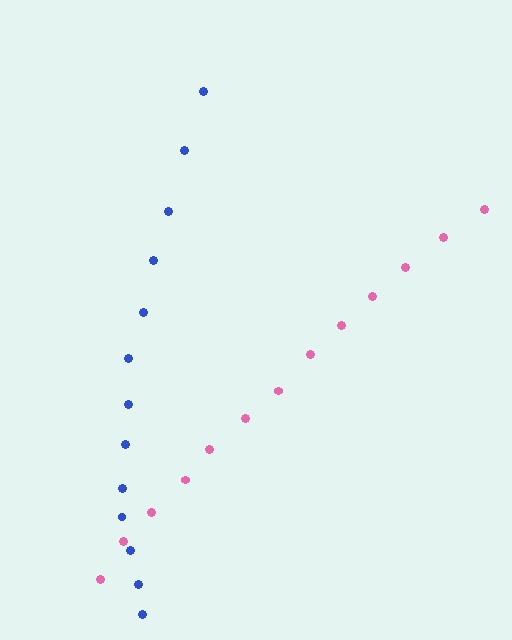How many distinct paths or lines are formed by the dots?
There are 2 distinct paths.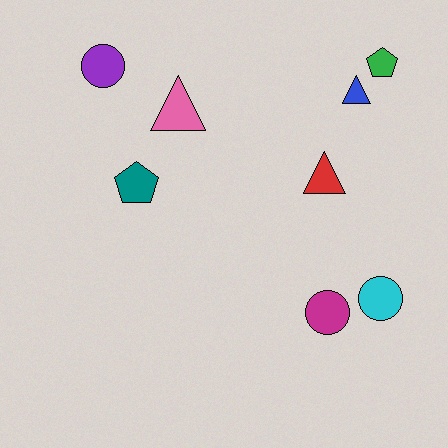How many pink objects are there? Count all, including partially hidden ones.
There is 1 pink object.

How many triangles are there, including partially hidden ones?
There are 3 triangles.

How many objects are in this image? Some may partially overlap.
There are 8 objects.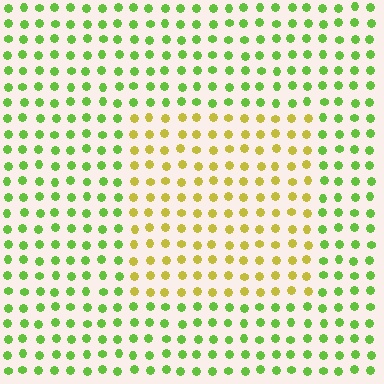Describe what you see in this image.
The image is filled with small lime elements in a uniform arrangement. A rectangle-shaped region is visible where the elements are tinted to a slightly different hue, forming a subtle color boundary.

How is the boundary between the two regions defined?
The boundary is defined purely by a slight shift in hue (about 46 degrees). Spacing, size, and orientation are identical on both sides.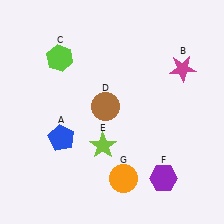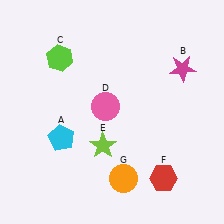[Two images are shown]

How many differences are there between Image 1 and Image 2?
There are 3 differences between the two images.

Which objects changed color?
A changed from blue to cyan. D changed from brown to pink. F changed from purple to red.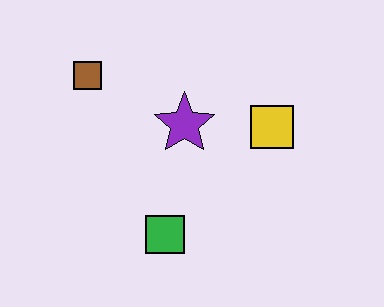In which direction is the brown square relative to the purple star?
The brown square is to the left of the purple star.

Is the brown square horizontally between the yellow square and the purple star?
No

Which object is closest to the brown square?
The purple star is closest to the brown square.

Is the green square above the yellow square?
No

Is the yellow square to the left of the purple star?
No